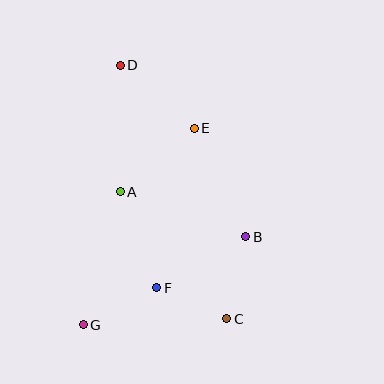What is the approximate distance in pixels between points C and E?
The distance between C and E is approximately 193 pixels.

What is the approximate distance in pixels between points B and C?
The distance between B and C is approximately 84 pixels.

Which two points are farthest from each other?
Points C and D are farthest from each other.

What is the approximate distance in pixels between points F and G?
The distance between F and G is approximately 82 pixels.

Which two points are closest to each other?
Points C and F are closest to each other.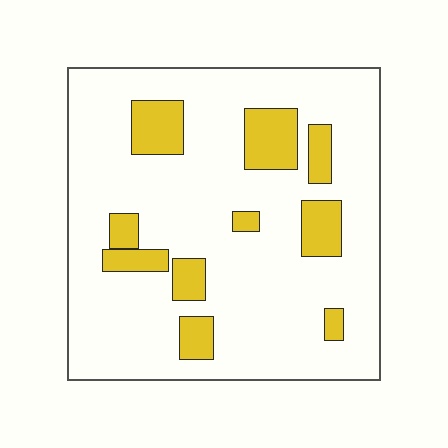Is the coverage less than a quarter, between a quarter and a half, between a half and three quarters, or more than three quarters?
Less than a quarter.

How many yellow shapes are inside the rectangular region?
10.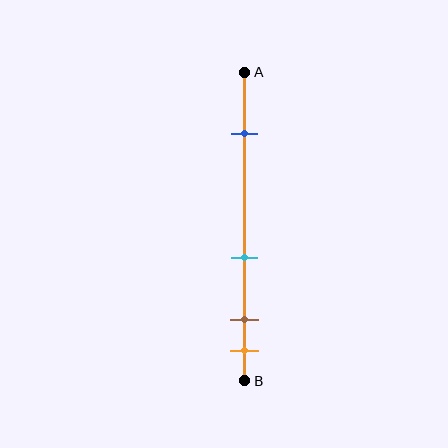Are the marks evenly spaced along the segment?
No, the marks are not evenly spaced.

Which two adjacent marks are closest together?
The brown and orange marks are the closest adjacent pair.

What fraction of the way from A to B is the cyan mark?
The cyan mark is approximately 60% (0.6) of the way from A to B.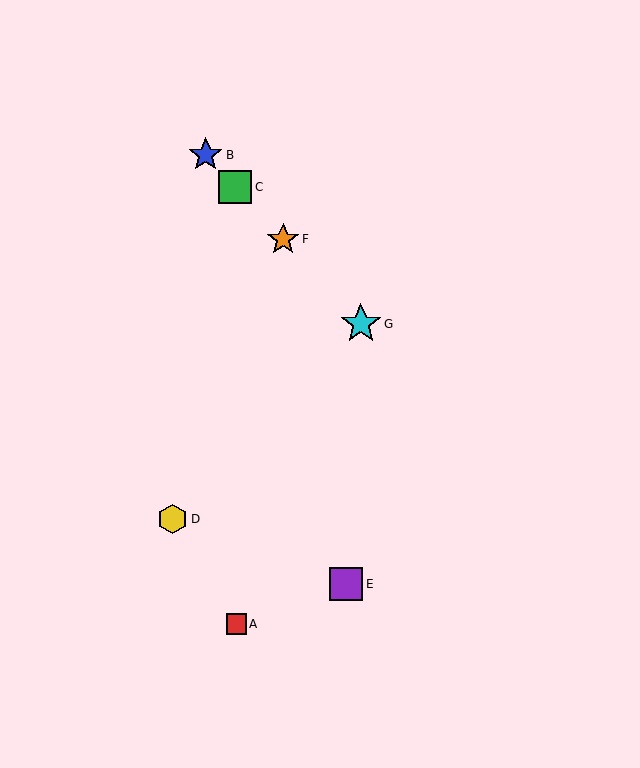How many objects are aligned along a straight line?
4 objects (B, C, F, G) are aligned along a straight line.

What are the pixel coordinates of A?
Object A is at (236, 624).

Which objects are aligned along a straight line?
Objects B, C, F, G are aligned along a straight line.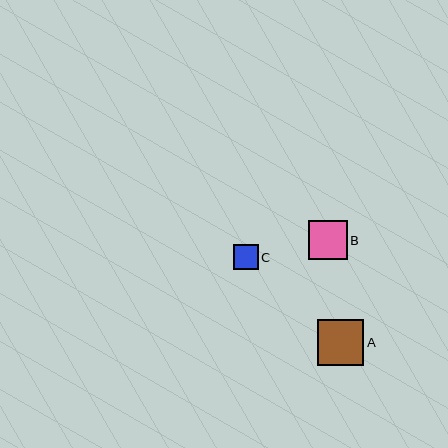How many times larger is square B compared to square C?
Square B is approximately 1.6 times the size of square C.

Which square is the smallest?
Square C is the smallest with a size of approximately 25 pixels.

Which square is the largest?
Square A is the largest with a size of approximately 46 pixels.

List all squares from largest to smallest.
From largest to smallest: A, B, C.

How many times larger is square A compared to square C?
Square A is approximately 1.9 times the size of square C.